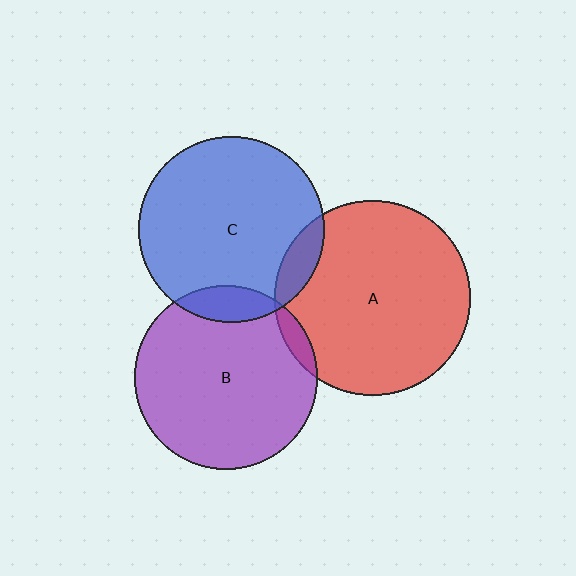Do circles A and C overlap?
Yes.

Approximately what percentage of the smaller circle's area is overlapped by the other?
Approximately 10%.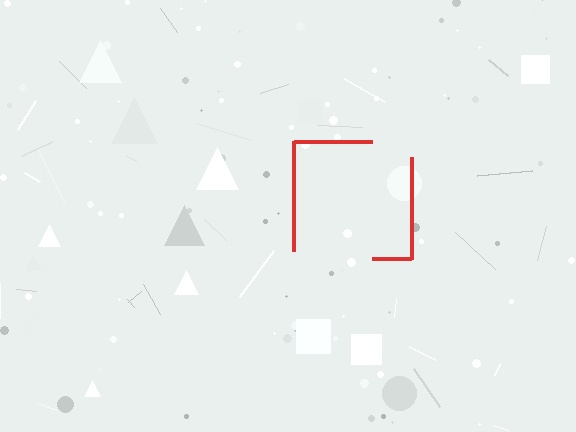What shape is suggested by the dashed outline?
The dashed outline suggests a square.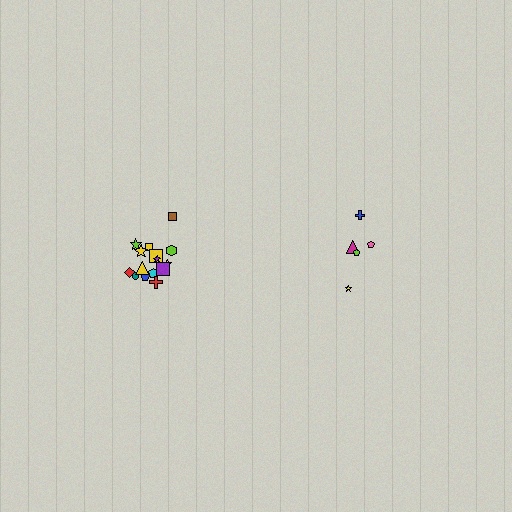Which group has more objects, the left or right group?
The left group.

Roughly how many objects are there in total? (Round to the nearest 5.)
Roughly 20 objects in total.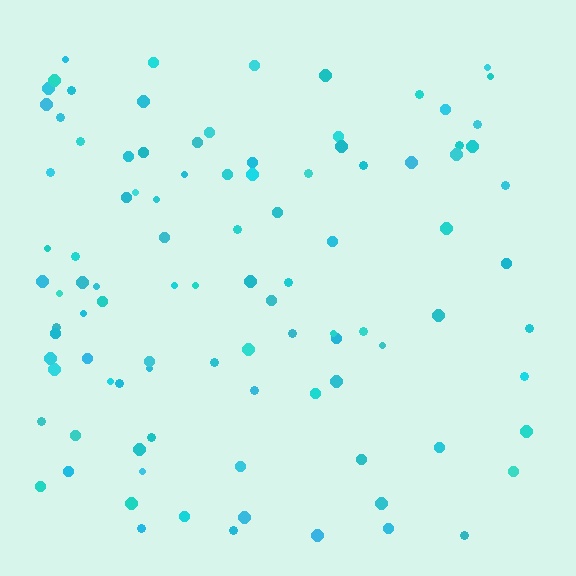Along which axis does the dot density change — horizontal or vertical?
Horizontal.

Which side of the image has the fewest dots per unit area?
The right.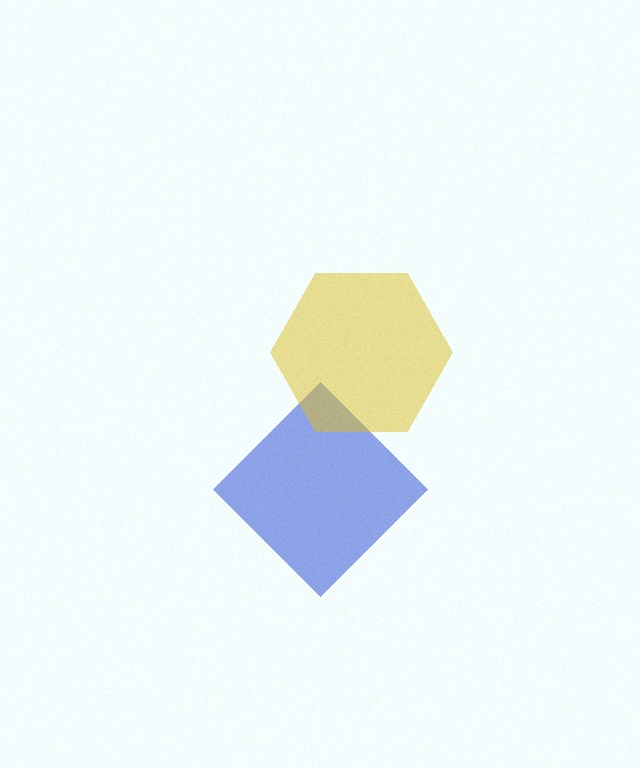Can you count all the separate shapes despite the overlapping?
Yes, there are 2 separate shapes.